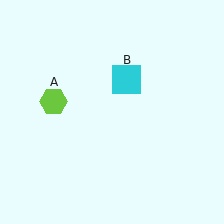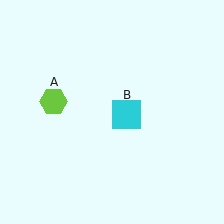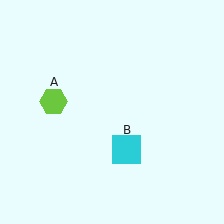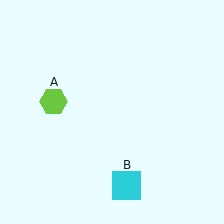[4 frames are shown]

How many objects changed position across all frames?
1 object changed position: cyan square (object B).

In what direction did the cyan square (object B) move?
The cyan square (object B) moved down.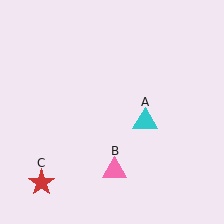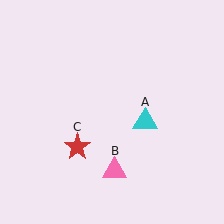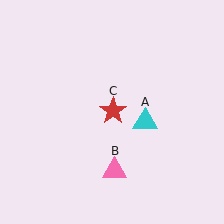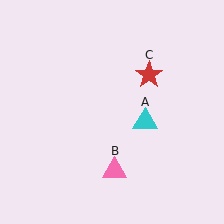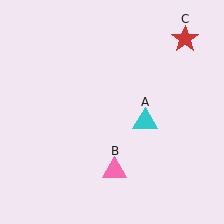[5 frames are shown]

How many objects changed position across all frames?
1 object changed position: red star (object C).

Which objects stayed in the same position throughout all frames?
Cyan triangle (object A) and pink triangle (object B) remained stationary.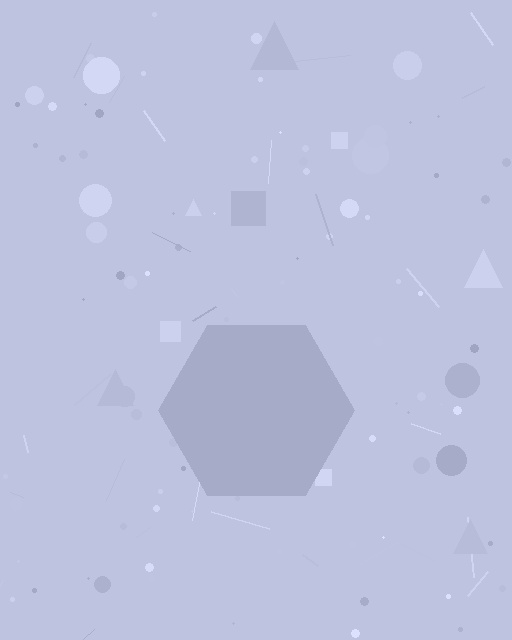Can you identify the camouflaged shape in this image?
The camouflaged shape is a hexagon.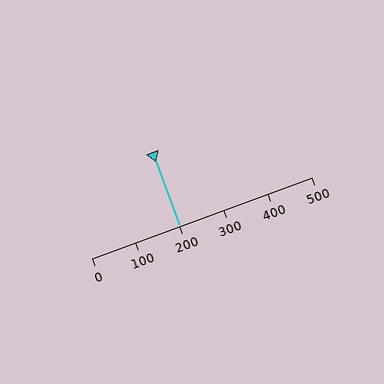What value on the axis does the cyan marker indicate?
The marker indicates approximately 200.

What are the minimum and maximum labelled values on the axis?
The axis runs from 0 to 500.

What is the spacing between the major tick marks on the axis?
The major ticks are spaced 100 apart.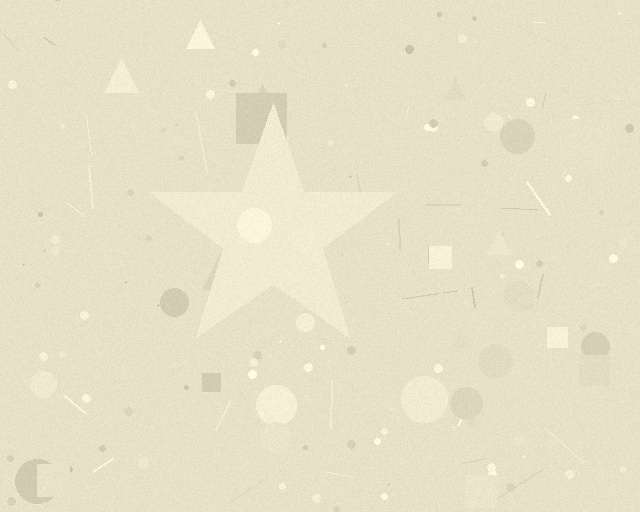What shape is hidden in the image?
A star is hidden in the image.